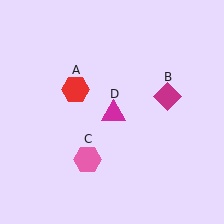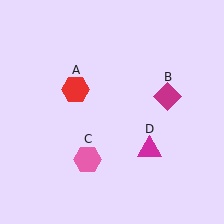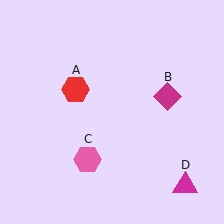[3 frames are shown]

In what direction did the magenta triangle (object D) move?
The magenta triangle (object D) moved down and to the right.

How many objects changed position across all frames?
1 object changed position: magenta triangle (object D).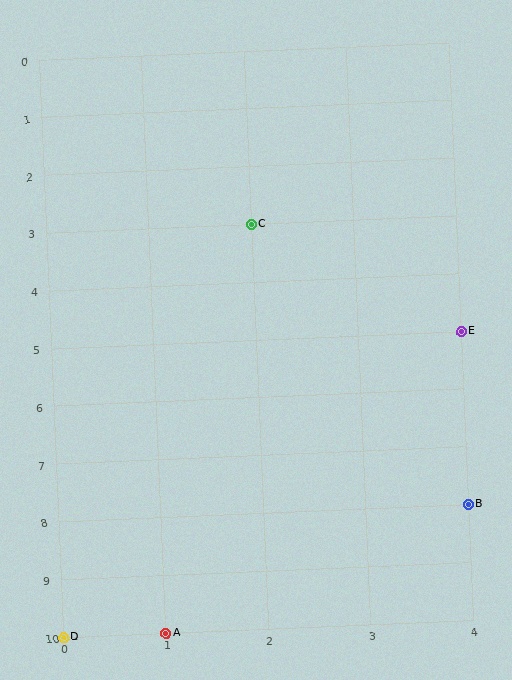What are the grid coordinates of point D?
Point D is at grid coordinates (0, 10).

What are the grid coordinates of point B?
Point B is at grid coordinates (4, 8).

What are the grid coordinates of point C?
Point C is at grid coordinates (2, 3).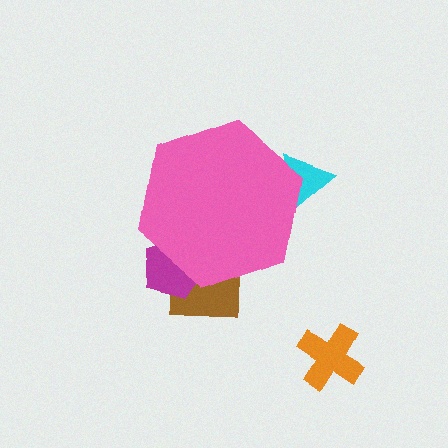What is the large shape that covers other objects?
A pink hexagon.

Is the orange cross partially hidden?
No, the orange cross is fully visible.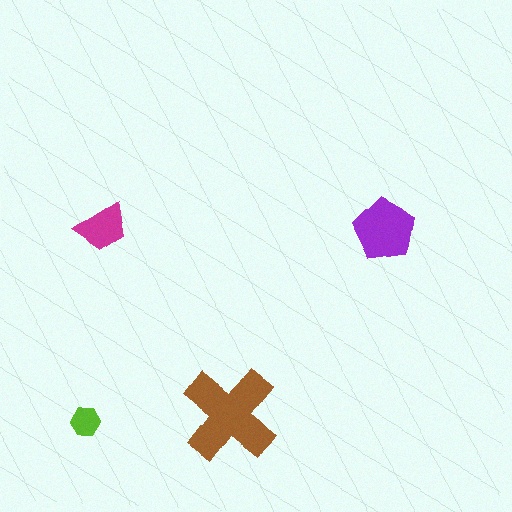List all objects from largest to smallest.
The brown cross, the purple pentagon, the magenta trapezoid, the lime hexagon.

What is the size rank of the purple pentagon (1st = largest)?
2nd.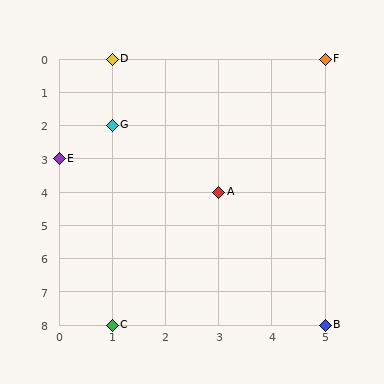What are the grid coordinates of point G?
Point G is at grid coordinates (1, 2).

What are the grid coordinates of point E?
Point E is at grid coordinates (0, 3).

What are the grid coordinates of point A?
Point A is at grid coordinates (3, 4).